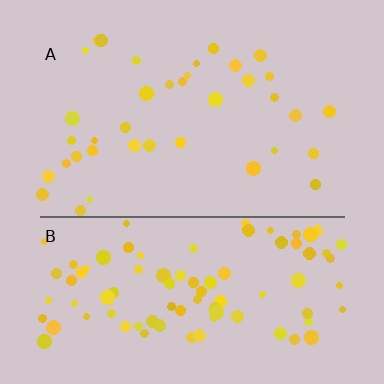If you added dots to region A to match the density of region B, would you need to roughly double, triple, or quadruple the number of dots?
Approximately triple.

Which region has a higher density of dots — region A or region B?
B (the bottom).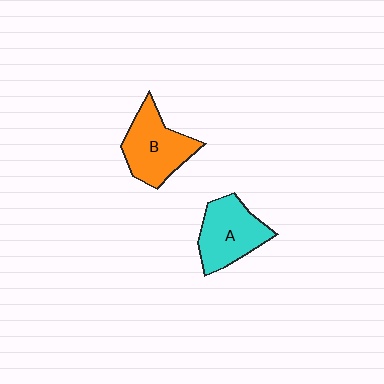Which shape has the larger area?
Shape B (orange).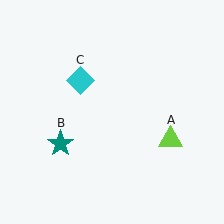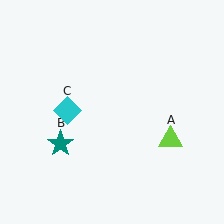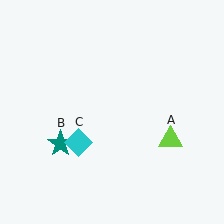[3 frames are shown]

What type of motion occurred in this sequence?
The cyan diamond (object C) rotated counterclockwise around the center of the scene.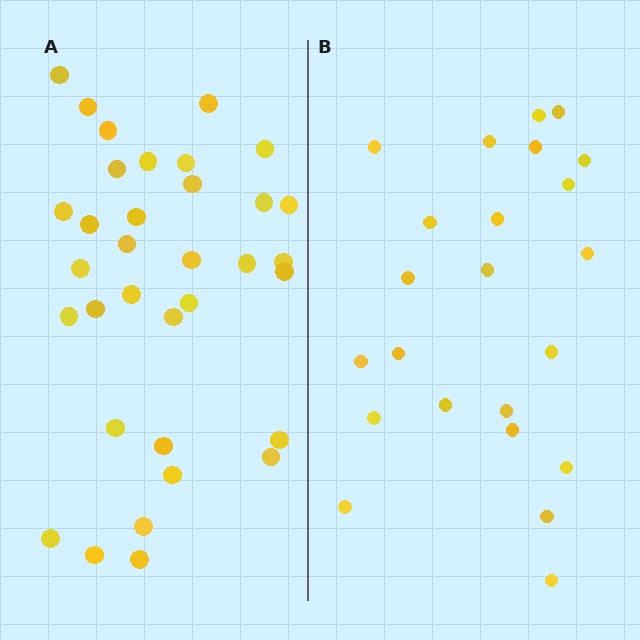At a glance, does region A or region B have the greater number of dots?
Region A (the left region) has more dots.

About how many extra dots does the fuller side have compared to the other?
Region A has roughly 12 or so more dots than region B.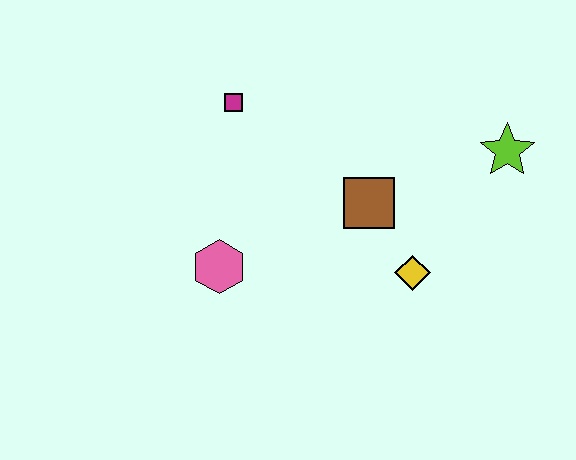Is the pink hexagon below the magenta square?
Yes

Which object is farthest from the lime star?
The pink hexagon is farthest from the lime star.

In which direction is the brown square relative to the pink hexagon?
The brown square is to the right of the pink hexagon.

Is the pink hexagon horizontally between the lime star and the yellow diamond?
No